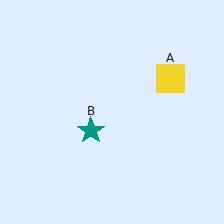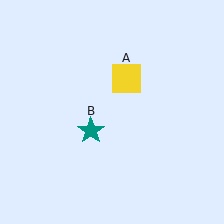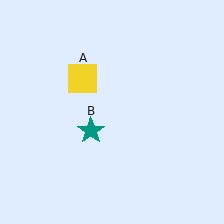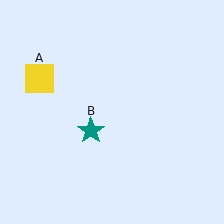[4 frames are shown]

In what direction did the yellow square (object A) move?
The yellow square (object A) moved left.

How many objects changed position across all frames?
1 object changed position: yellow square (object A).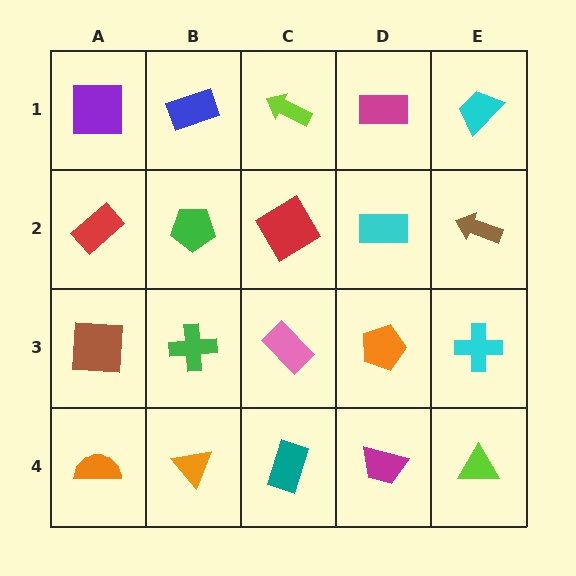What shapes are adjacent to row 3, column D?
A cyan rectangle (row 2, column D), a magenta trapezoid (row 4, column D), a pink rectangle (row 3, column C), a cyan cross (row 3, column E).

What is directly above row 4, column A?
A brown square.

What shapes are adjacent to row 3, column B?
A green pentagon (row 2, column B), an orange triangle (row 4, column B), a brown square (row 3, column A), a pink rectangle (row 3, column C).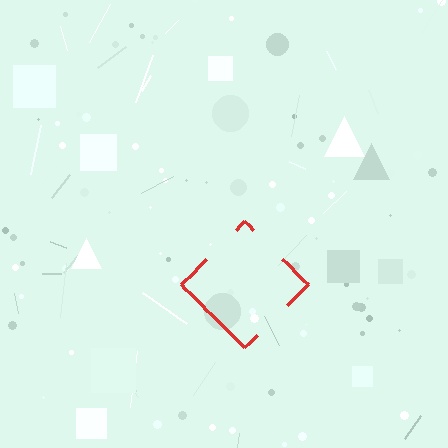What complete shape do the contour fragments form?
The contour fragments form a diamond.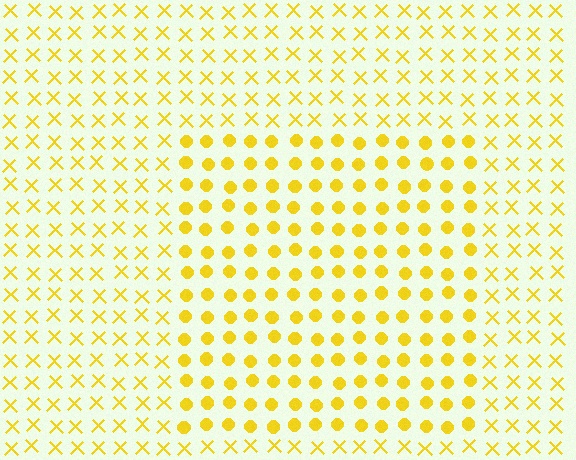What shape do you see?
I see a rectangle.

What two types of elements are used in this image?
The image uses circles inside the rectangle region and X marks outside it.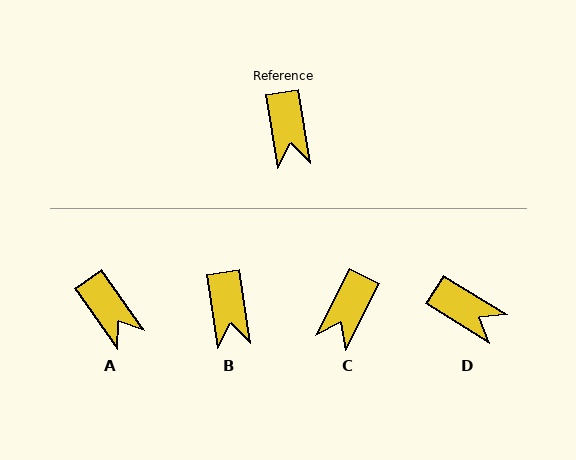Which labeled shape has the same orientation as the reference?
B.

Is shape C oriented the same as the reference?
No, it is off by about 35 degrees.